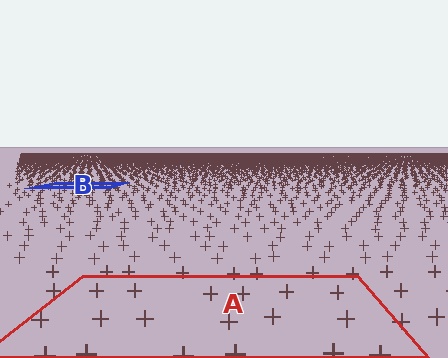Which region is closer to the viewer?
Region A is closer. The texture elements there are larger and more spread out.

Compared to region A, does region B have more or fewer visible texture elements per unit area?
Region B has more texture elements per unit area — they are packed more densely because it is farther away.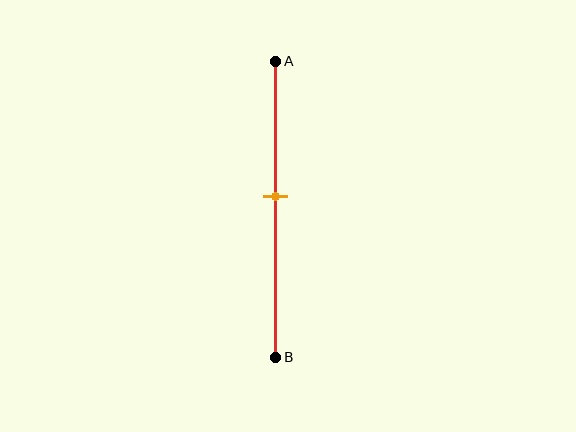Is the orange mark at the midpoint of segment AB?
No, the mark is at about 45% from A, not at the 50% midpoint.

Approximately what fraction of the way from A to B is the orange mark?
The orange mark is approximately 45% of the way from A to B.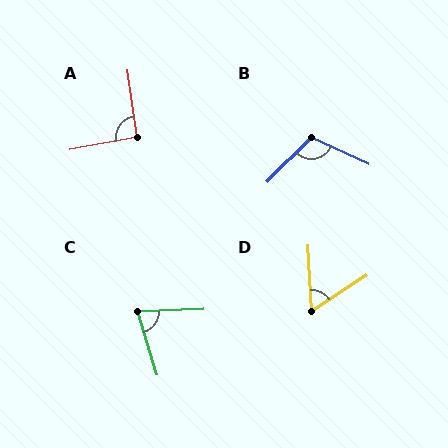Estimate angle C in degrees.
Approximately 74 degrees.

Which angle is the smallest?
D, at approximately 60 degrees.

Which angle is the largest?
B, at approximately 110 degrees.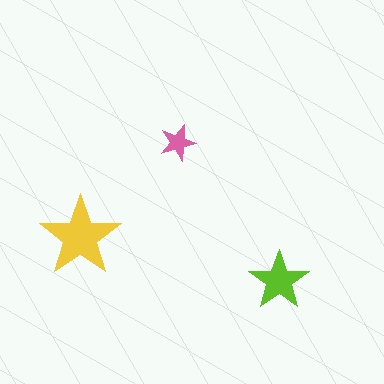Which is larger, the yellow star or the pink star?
The yellow one.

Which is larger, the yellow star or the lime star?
The yellow one.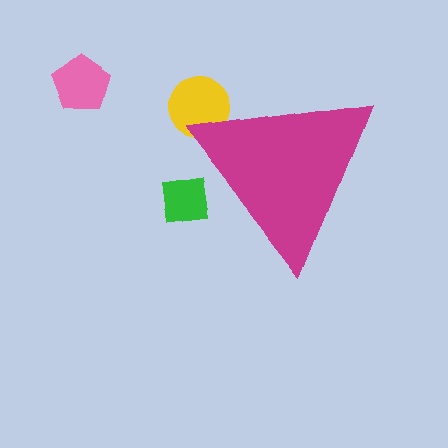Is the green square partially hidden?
Yes, the green square is partially hidden behind the magenta triangle.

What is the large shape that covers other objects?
A magenta triangle.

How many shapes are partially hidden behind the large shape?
2 shapes are partially hidden.